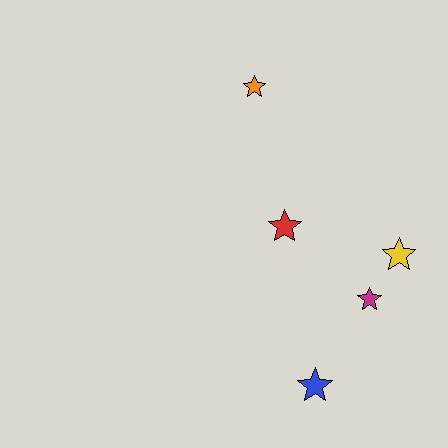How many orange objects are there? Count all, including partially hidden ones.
There is 1 orange object.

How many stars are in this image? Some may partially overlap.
There are 5 stars.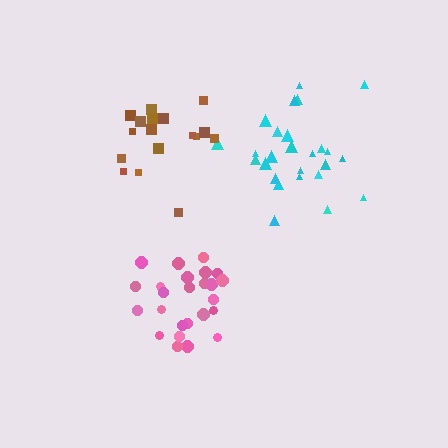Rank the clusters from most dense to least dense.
pink, cyan, brown.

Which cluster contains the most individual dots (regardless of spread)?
Cyan (26).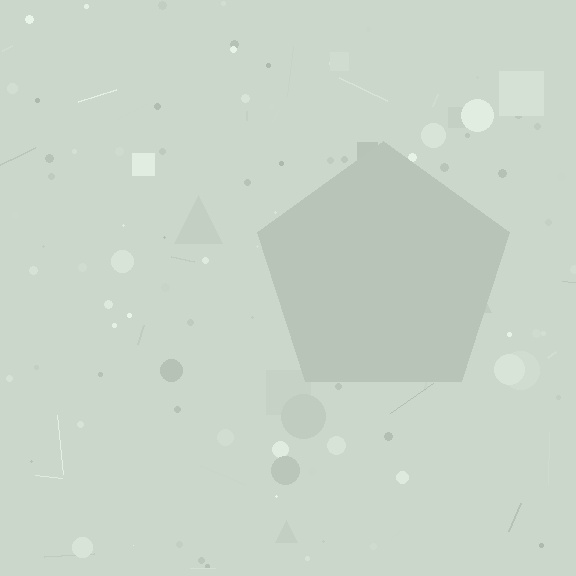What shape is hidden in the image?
A pentagon is hidden in the image.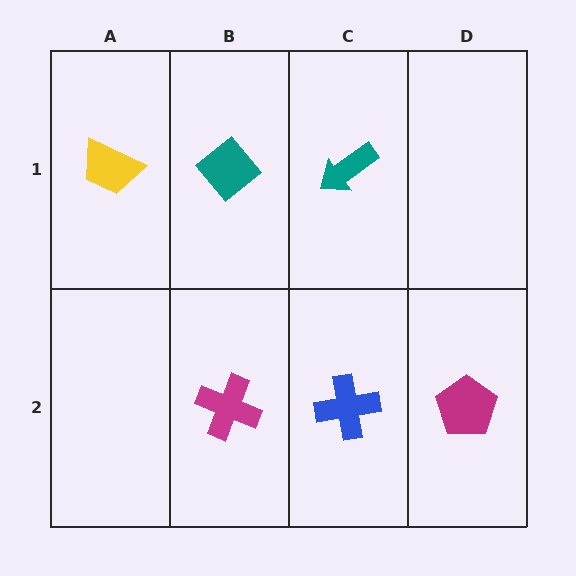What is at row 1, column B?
A teal diamond.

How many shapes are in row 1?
3 shapes.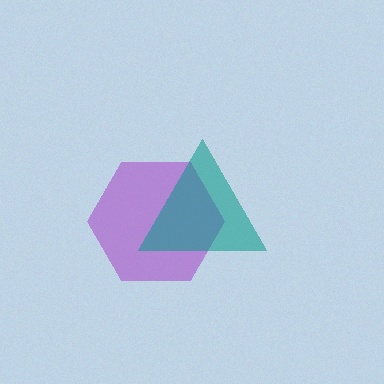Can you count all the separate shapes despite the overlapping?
Yes, there are 2 separate shapes.